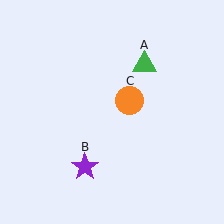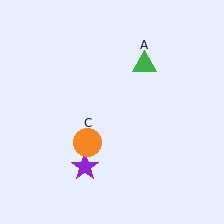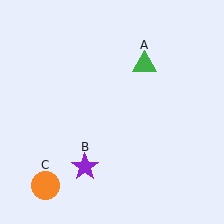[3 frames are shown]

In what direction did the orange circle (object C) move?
The orange circle (object C) moved down and to the left.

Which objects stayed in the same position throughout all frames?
Green triangle (object A) and purple star (object B) remained stationary.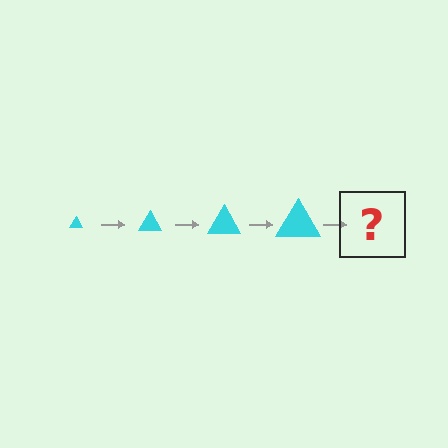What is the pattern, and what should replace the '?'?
The pattern is that the triangle gets progressively larger each step. The '?' should be a cyan triangle, larger than the previous one.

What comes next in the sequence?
The next element should be a cyan triangle, larger than the previous one.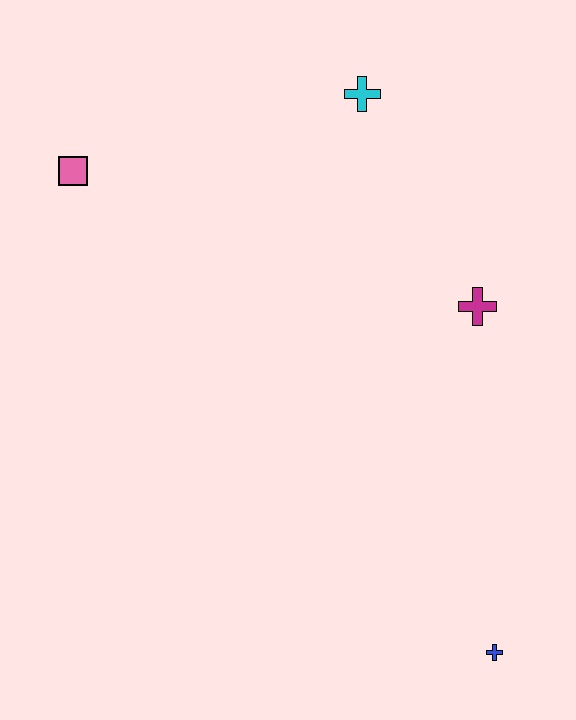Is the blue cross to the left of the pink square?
No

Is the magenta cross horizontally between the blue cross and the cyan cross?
Yes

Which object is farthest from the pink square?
The blue cross is farthest from the pink square.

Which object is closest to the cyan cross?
The magenta cross is closest to the cyan cross.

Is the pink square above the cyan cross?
No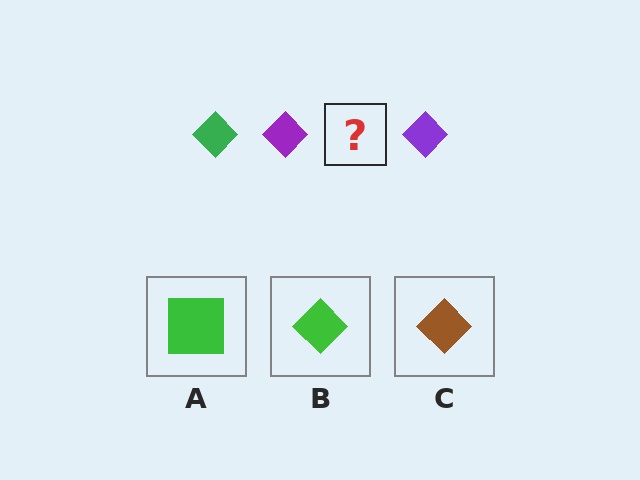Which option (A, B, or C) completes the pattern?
B.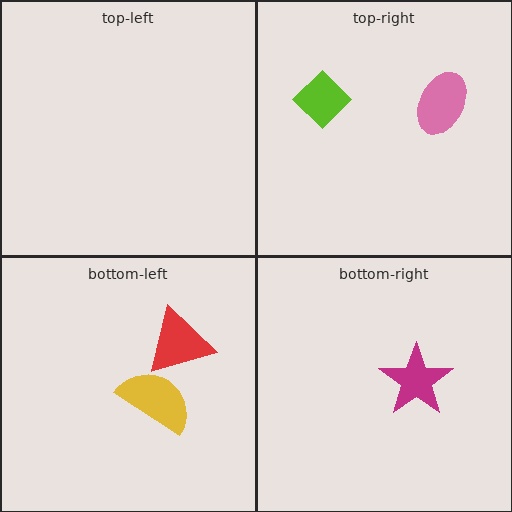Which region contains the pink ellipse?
The top-right region.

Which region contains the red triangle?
The bottom-left region.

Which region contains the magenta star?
The bottom-right region.